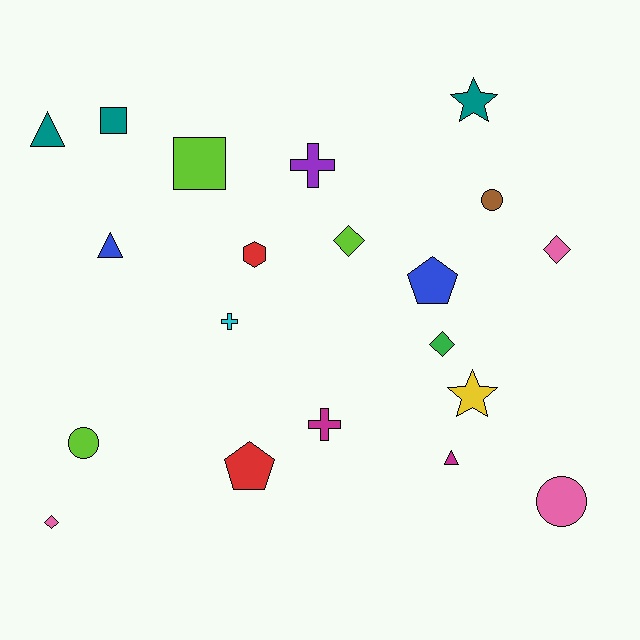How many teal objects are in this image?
There are 3 teal objects.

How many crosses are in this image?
There are 3 crosses.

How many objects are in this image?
There are 20 objects.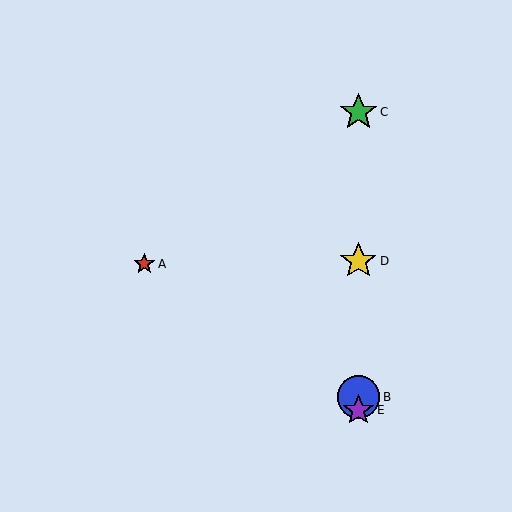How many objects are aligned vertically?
4 objects (B, C, D, E) are aligned vertically.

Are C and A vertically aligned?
No, C is at x≈358 and A is at x≈144.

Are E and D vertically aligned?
Yes, both are at x≈358.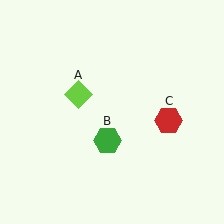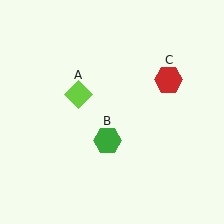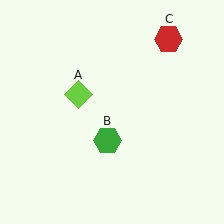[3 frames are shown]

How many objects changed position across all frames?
1 object changed position: red hexagon (object C).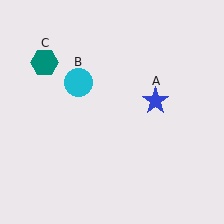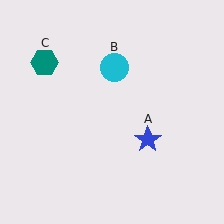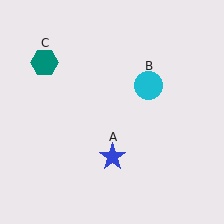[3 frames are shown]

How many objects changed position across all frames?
2 objects changed position: blue star (object A), cyan circle (object B).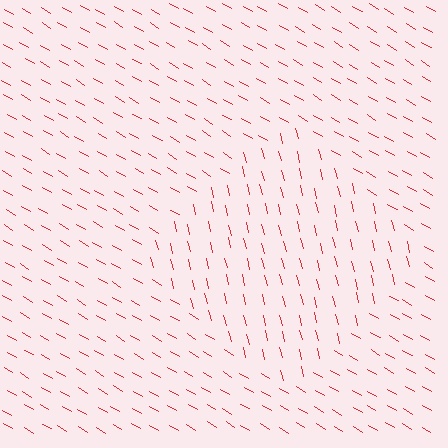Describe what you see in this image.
The image is filled with small red line segments. A diamond region in the image has lines oriented differently from the surrounding lines, creating a visible texture boundary.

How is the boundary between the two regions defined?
The boundary is defined purely by a change in line orientation (approximately 45 degrees difference). All lines are the same color and thickness.